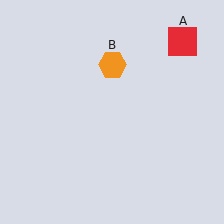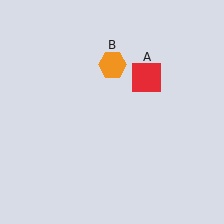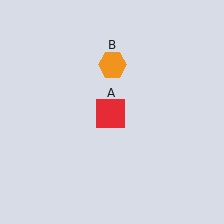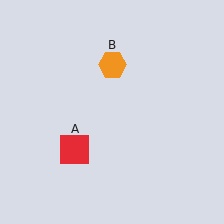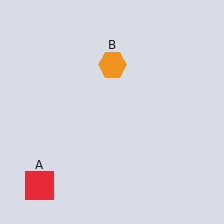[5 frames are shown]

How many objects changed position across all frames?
1 object changed position: red square (object A).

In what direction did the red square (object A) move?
The red square (object A) moved down and to the left.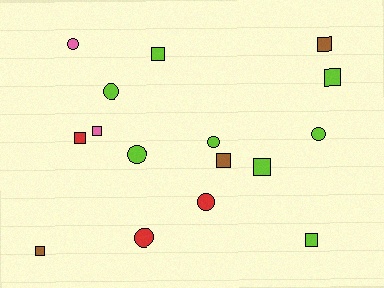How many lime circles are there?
There are 4 lime circles.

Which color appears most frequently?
Lime, with 8 objects.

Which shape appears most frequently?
Square, with 9 objects.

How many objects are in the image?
There are 16 objects.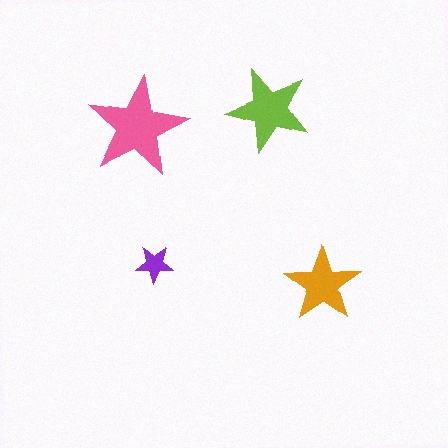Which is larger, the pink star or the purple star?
The pink one.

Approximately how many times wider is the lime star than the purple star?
About 2 times wider.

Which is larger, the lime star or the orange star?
The lime one.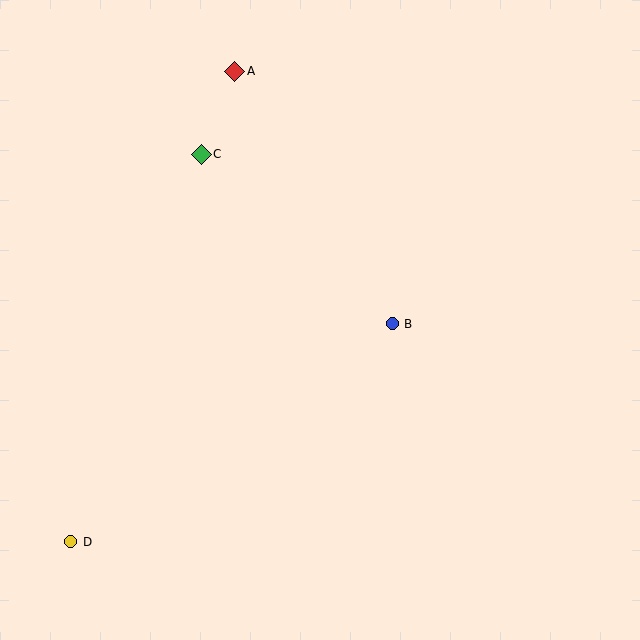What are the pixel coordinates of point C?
Point C is at (201, 154).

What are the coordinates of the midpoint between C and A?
The midpoint between C and A is at (218, 113).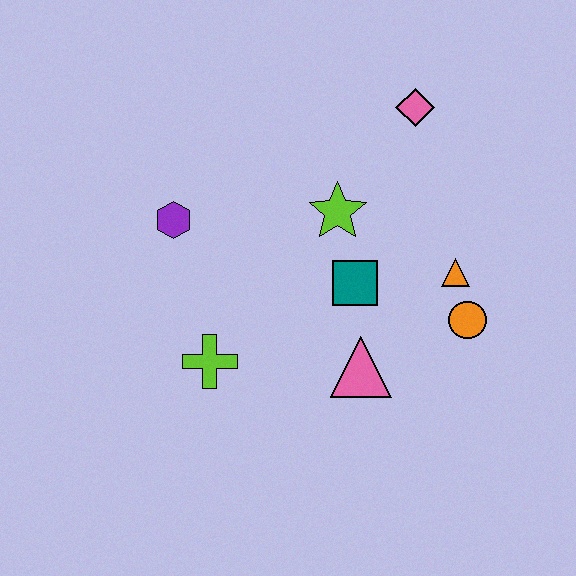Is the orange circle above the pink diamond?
No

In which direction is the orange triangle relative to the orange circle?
The orange triangle is above the orange circle.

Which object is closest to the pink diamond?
The lime star is closest to the pink diamond.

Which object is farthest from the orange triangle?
The purple hexagon is farthest from the orange triangle.